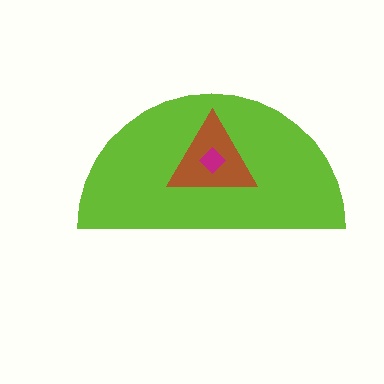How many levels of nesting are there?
3.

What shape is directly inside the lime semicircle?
The brown triangle.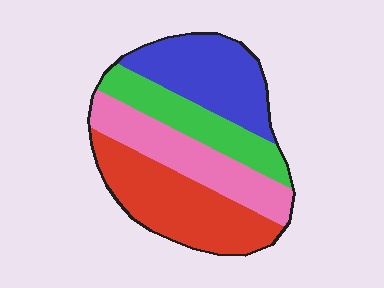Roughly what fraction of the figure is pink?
Pink takes up less than a quarter of the figure.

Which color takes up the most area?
Red, at roughly 30%.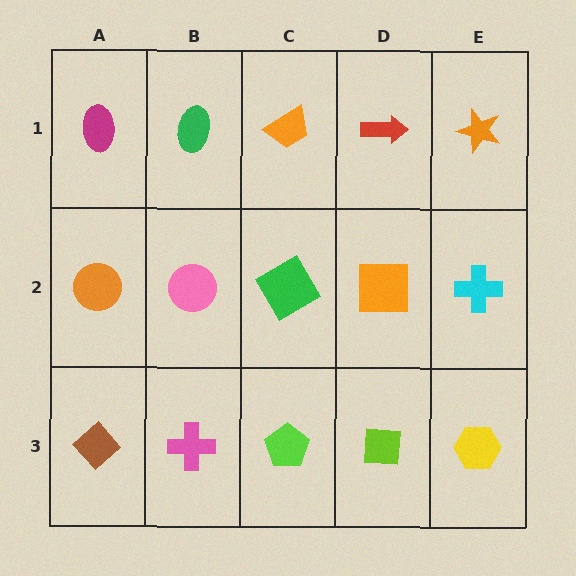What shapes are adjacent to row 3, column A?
An orange circle (row 2, column A), a pink cross (row 3, column B).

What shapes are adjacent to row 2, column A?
A magenta ellipse (row 1, column A), a brown diamond (row 3, column A), a pink circle (row 2, column B).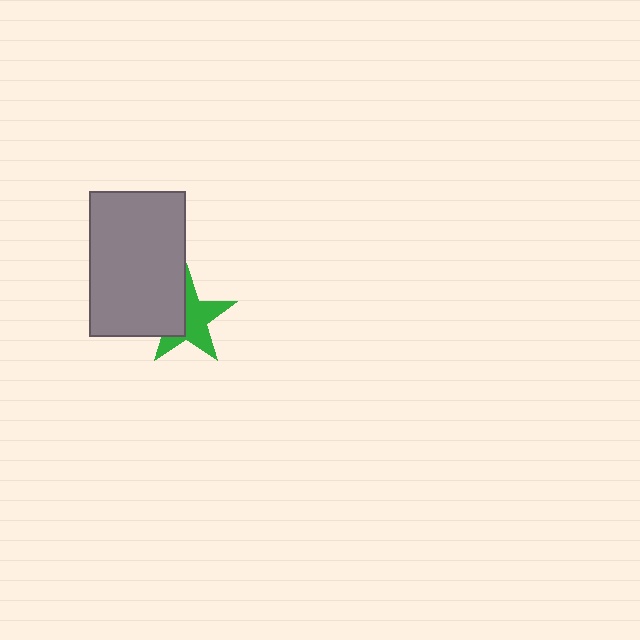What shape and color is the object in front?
The object in front is a gray rectangle.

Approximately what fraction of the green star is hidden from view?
Roughly 39% of the green star is hidden behind the gray rectangle.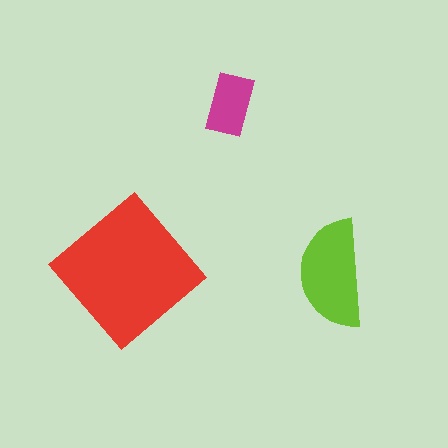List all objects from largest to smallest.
The red diamond, the lime semicircle, the magenta rectangle.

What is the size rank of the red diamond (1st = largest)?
1st.